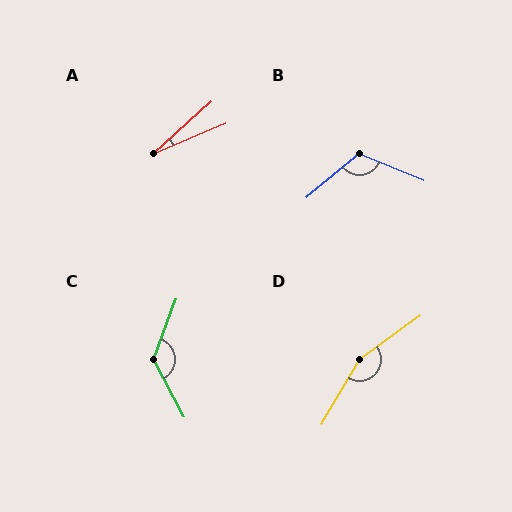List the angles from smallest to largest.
A (19°), B (118°), C (132°), D (156°).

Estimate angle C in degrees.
Approximately 132 degrees.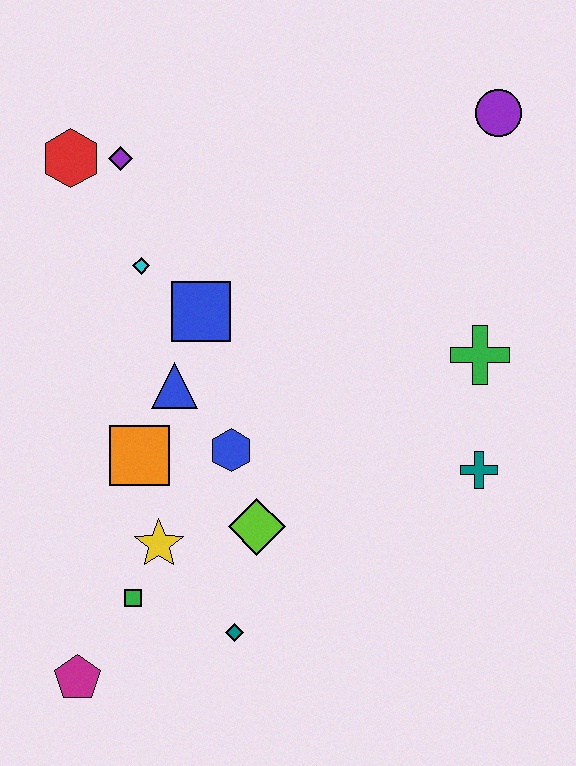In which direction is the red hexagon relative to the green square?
The red hexagon is above the green square.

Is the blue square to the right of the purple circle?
No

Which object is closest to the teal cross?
The green cross is closest to the teal cross.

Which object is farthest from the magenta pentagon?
The purple circle is farthest from the magenta pentagon.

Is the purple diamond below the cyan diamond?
No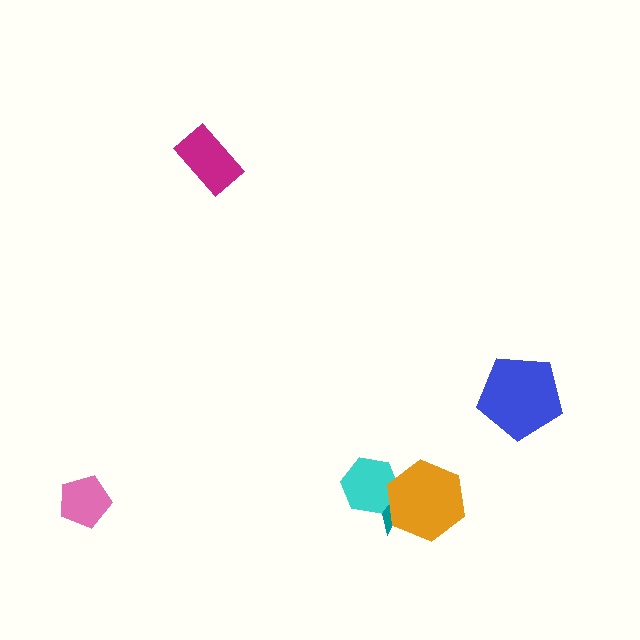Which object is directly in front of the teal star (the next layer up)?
The cyan hexagon is directly in front of the teal star.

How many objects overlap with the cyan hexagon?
2 objects overlap with the cyan hexagon.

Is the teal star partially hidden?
Yes, it is partially covered by another shape.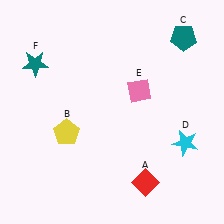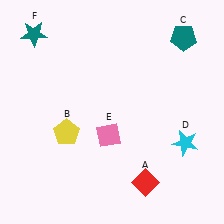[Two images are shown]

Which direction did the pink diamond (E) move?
The pink diamond (E) moved down.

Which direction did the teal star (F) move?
The teal star (F) moved up.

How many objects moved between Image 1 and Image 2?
2 objects moved between the two images.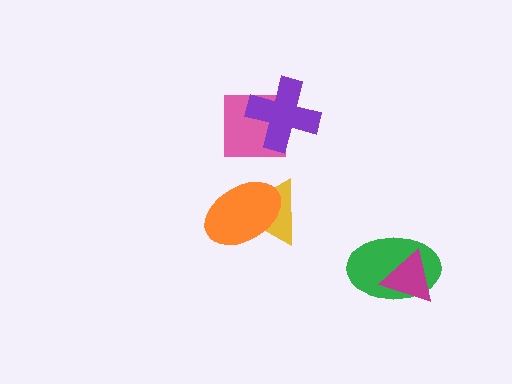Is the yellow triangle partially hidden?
Yes, it is partially covered by another shape.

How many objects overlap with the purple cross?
1 object overlaps with the purple cross.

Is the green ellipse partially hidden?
Yes, it is partially covered by another shape.